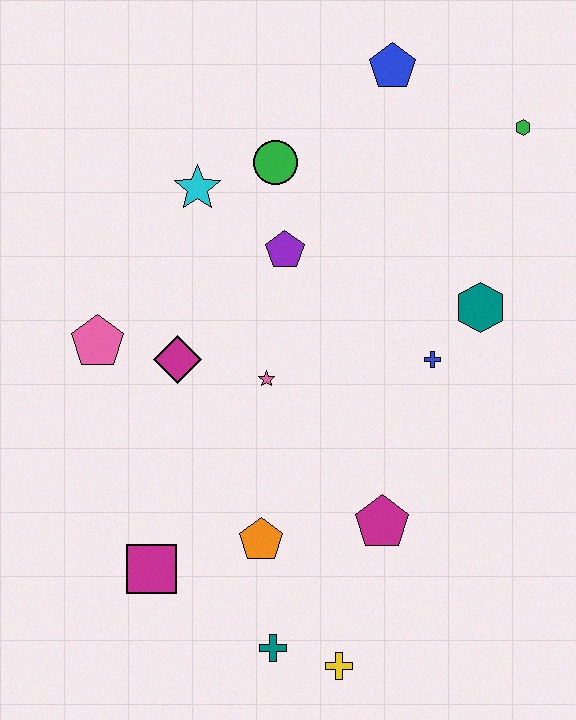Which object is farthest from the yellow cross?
The blue pentagon is farthest from the yellow cross.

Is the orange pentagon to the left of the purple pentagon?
Yes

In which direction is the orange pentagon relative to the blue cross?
The orange pentagon is below the blue cross.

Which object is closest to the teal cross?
The yellow cross is closest to the teal cross.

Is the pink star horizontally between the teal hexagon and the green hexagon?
No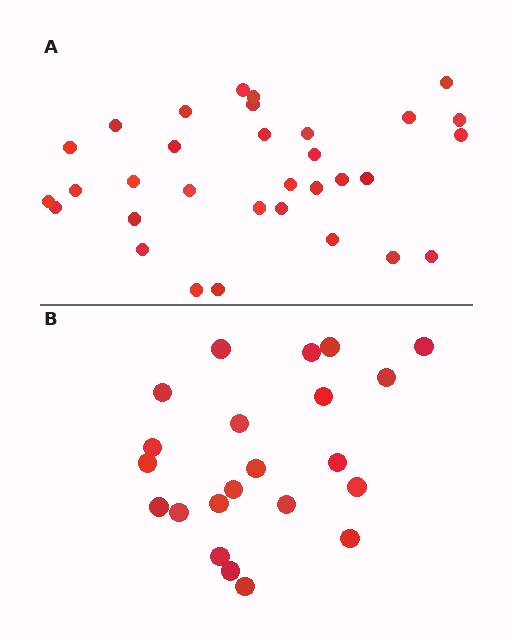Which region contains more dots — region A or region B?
Region A (the top region) has more dots.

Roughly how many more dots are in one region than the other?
Region A has roughly 10 or so more dots than region B.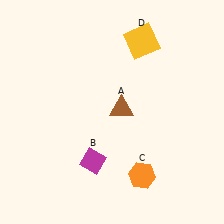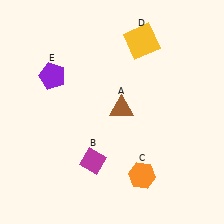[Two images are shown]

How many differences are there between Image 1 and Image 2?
There is 1 difference between the two images.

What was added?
A purple pentagon (E) was added in Image 2.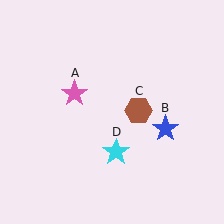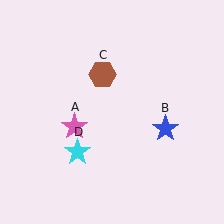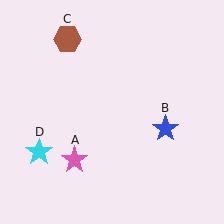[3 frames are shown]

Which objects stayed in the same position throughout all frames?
Blue star (object B) remained stationary.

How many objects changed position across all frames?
3 objects changed position: pink star (object A), brown hexagon (object C), cyan star (object D).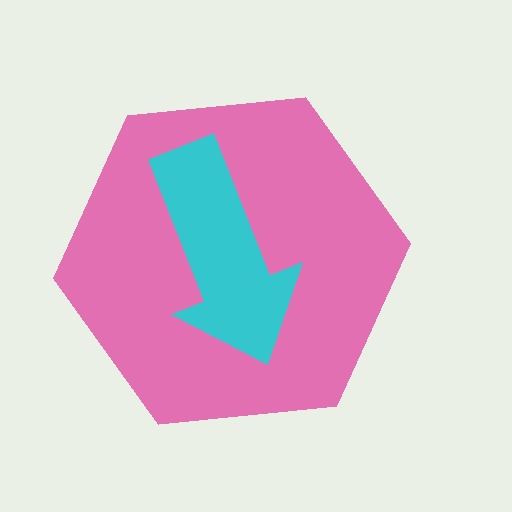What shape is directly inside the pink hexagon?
The cyan arrow.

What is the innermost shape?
The cyan arrow.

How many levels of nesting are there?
2.